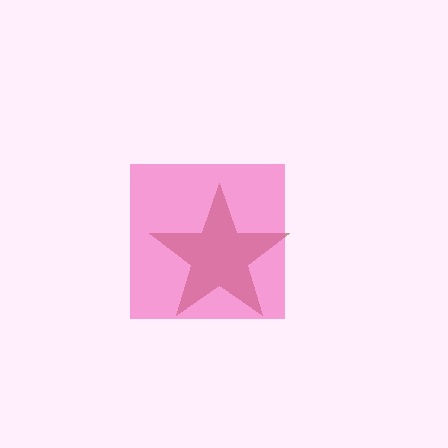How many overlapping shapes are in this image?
There are 2 overlapping shapes in the image.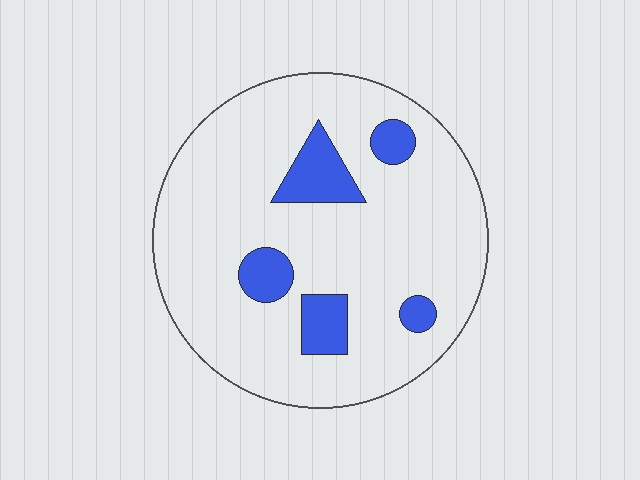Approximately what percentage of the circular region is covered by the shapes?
Approximately 15%.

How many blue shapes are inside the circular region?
5.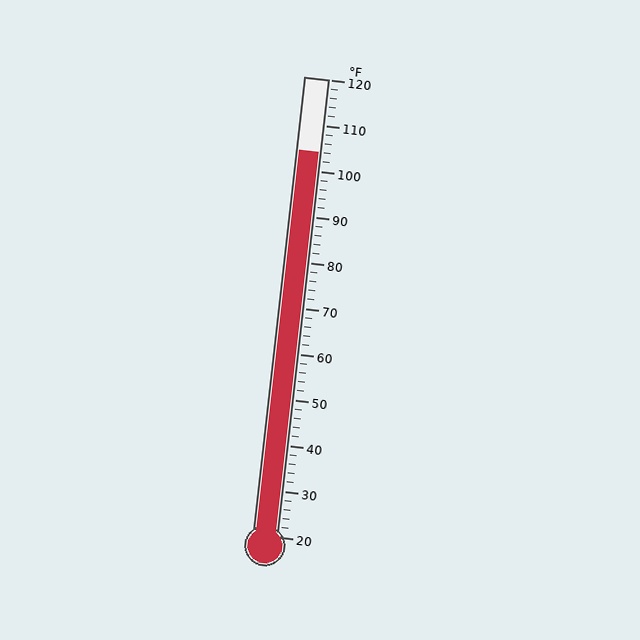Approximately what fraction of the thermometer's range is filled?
The thermometer is filled to approximately 85% of its range.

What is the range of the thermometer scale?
The thermometer scale ranges from 20°F to 120°F.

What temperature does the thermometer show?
The thermometer shows approximately 104°F.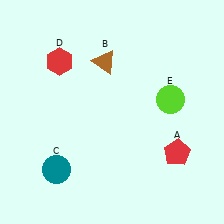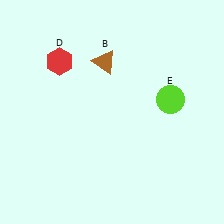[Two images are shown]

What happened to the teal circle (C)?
The teal circle (C) was removed in Image 2. It was in the bottom-left area of Image 1.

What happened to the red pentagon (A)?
The red pentagon (A) was removed in Image 2. It was in the bottom-right area of Image 1.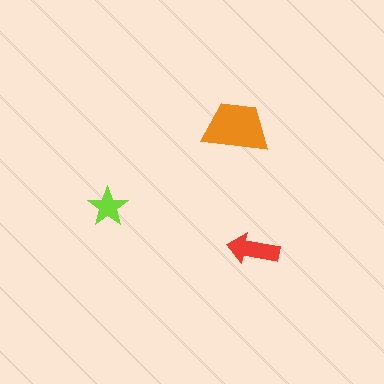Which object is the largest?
The orange trapezoid.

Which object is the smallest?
The lime star.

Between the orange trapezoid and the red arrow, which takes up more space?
The orange trapezoid.